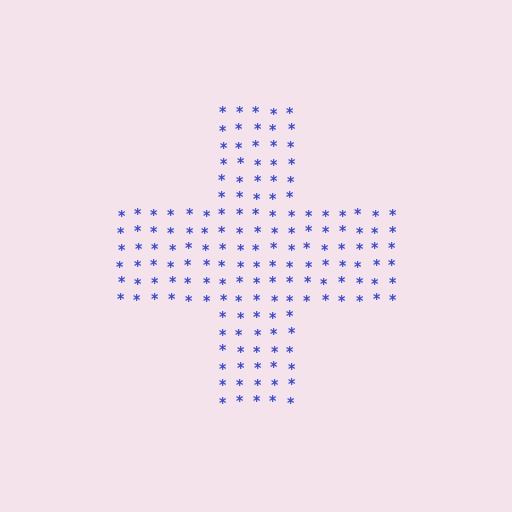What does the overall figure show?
The overall figure shows a cross.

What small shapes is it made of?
It is made of small asterisks.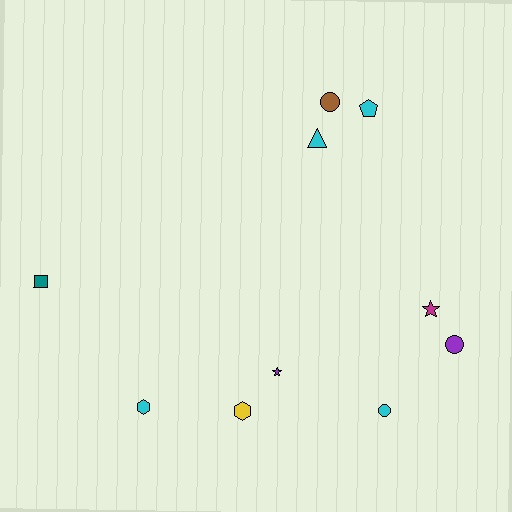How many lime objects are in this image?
There are no lime objects.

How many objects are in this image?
There are 10 objects.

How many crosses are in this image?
There are no crosses.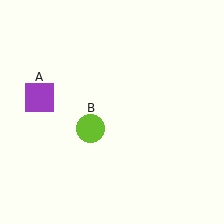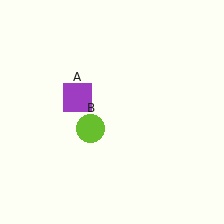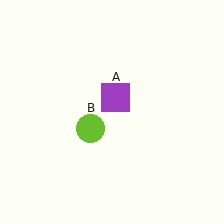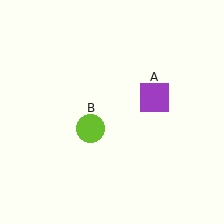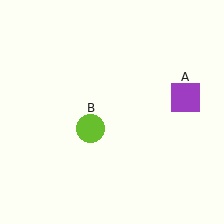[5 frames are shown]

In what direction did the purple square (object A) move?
The purple square (object A) moved right.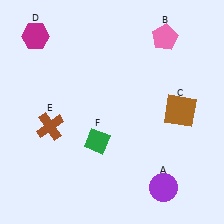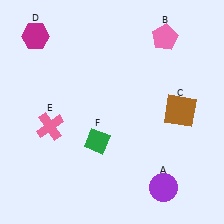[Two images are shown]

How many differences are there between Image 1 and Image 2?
There is 1 difference between the two images.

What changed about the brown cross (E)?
In Image 1, E is brown. In Image 2, it changed to pink.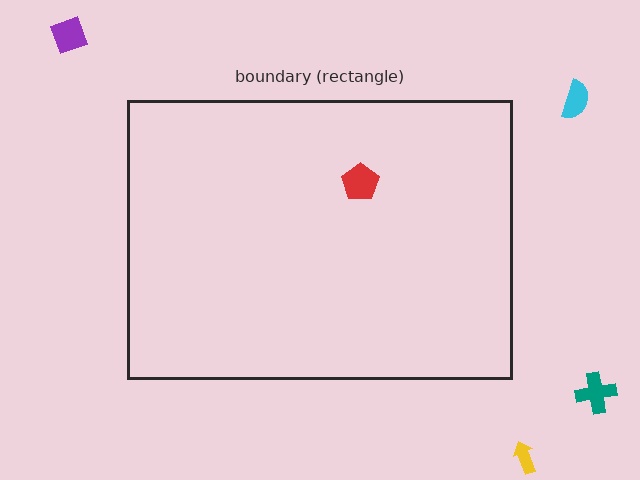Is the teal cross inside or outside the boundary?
Outside.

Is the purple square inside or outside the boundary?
Outside.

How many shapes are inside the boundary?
1 inside, 4 outside.